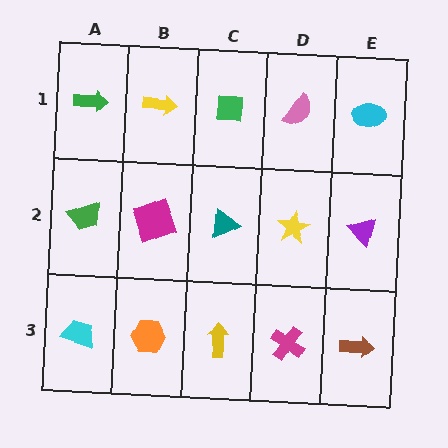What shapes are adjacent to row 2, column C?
A green square (row 1, column C), a yellow arrow (row 3, column C), a magenta square (row 2, column B), a yellow star (row 2, column D).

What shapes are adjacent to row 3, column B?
A magenta square (row 2, column B), a cyan trapezoid (row 3, column A), a yellow arrow (row 3, column C).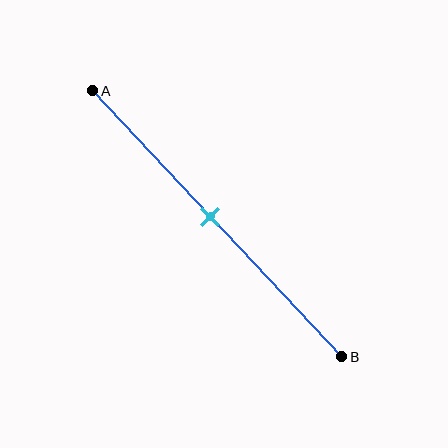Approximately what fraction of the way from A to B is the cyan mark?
The cyan mark is approximately 45% of the way from A to B.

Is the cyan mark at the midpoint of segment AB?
Yes, the mark is approximately at the midpoint.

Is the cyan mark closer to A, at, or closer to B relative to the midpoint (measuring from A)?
The cyan mark is approximately at the midpoint of segment AB.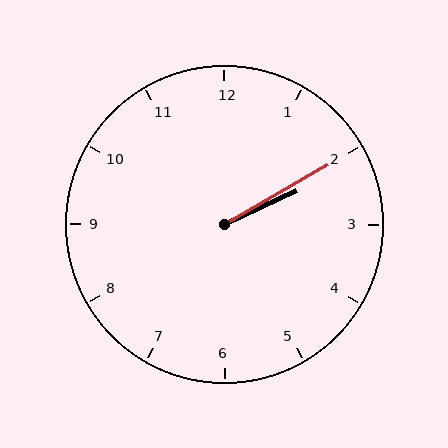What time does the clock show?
2:10.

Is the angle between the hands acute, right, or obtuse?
It is acute.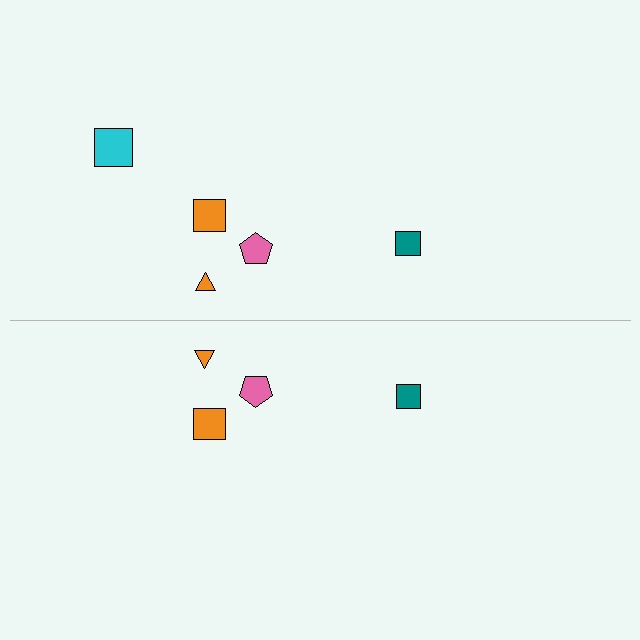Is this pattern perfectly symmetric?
No, the pattern is not perfectly symmetric. A cyan square is missing from the bottom side.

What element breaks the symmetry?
A cyan square is missing from the bottom side.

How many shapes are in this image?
There are 9 shapes in this image.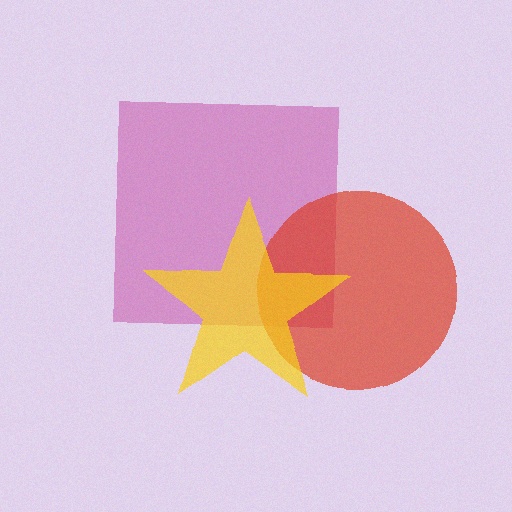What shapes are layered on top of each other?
The layered shapes are: a magenta square, a red circle, a yellow star.